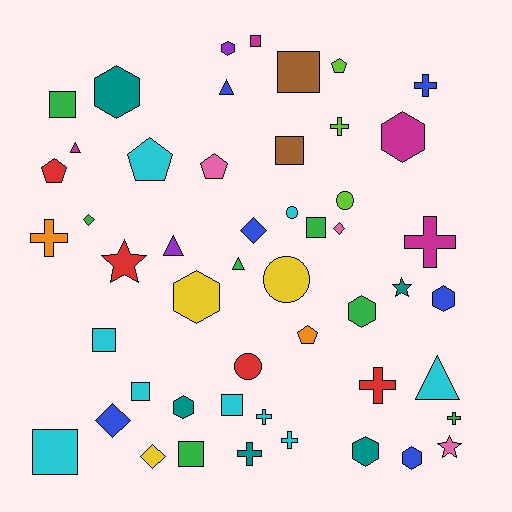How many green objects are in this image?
There are 7 green objects.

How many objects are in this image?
There are 50 objects.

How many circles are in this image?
There are 4 circles.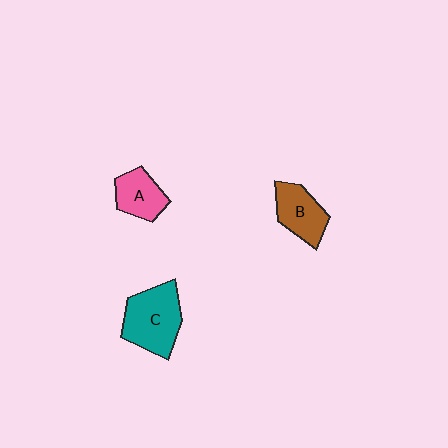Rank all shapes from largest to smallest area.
From largest to smallest: C (teal), B (brown), A (pink).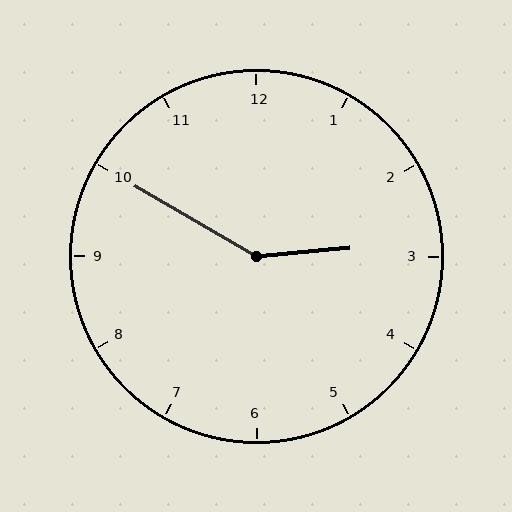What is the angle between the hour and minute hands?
Approximately 145 degrees.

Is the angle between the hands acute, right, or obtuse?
It is obtuse.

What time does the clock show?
2:50.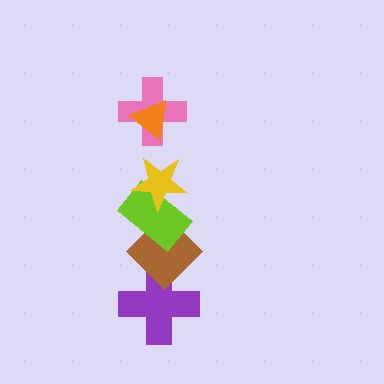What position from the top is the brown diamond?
The brown diamond is 5th from the top.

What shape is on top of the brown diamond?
The lime rectangle is on top of the brown diamond.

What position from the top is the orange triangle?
The orange triangle is 1st from the top.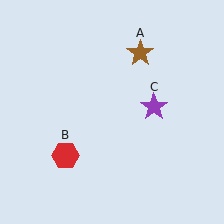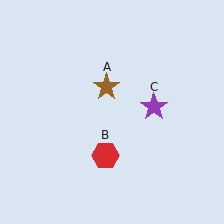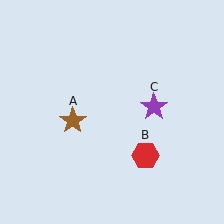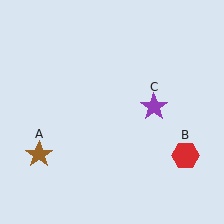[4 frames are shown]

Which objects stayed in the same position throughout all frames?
Purple star (object C) remained stationary.